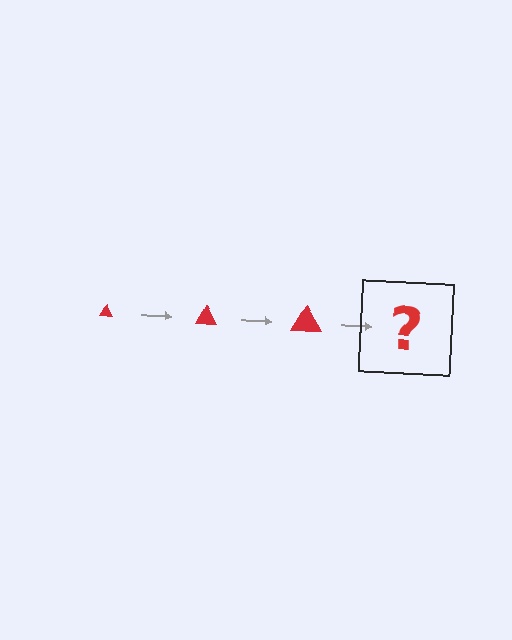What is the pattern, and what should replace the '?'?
The pattern is that the triangle gets progressively larger each step. The '?' should be a red triangle, larger than the previous one.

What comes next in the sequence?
The next element should be a red triangle, larger than the previous one.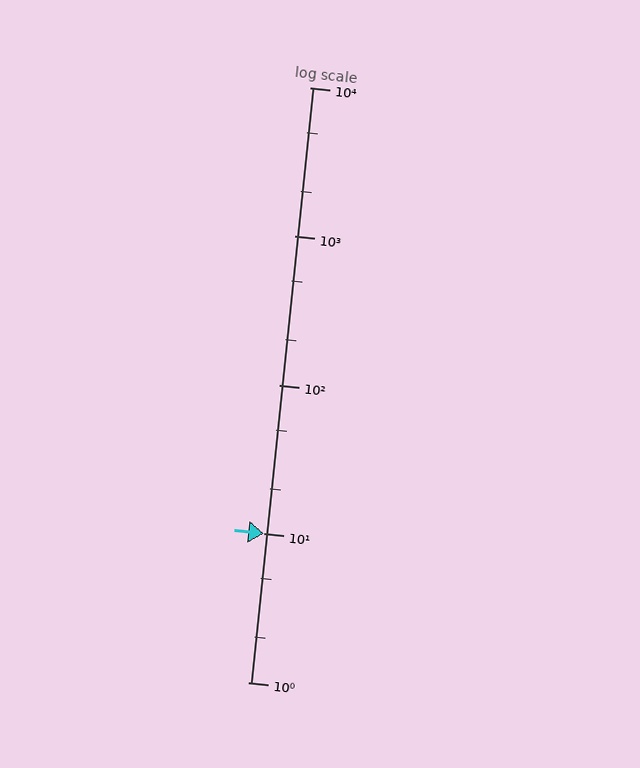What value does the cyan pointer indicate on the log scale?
The pointer indicates approximately 10.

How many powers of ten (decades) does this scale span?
The scale spans 4 decades, from 1 to 10000.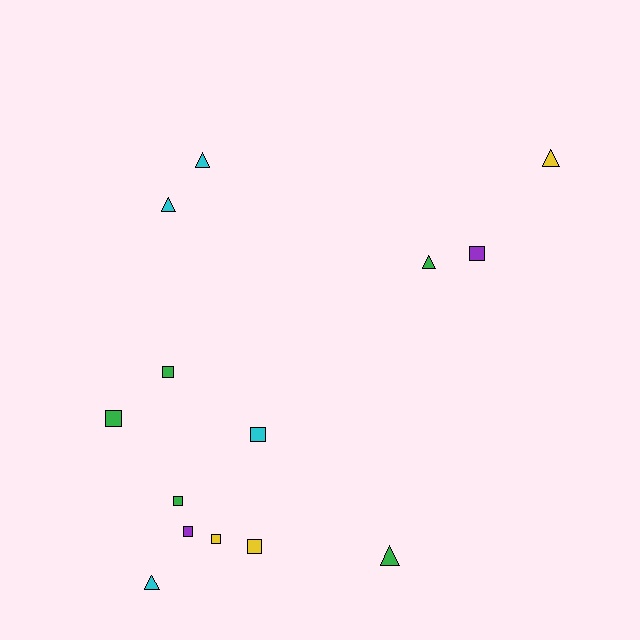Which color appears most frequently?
Green, with 5 objects.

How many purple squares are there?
There are 2 purple squares.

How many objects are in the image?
There are 14 objects.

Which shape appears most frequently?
Square, with 8 objects.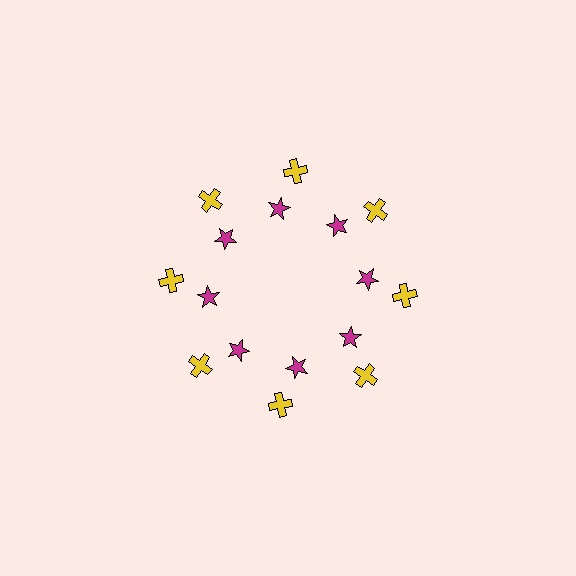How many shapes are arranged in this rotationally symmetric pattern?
There are 16 shapes, arranged in 8 groups of 2.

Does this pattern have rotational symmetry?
Yes, this pattern has 8-fold rotational symmetry. It looks the same after rotating 45 degrees around the center.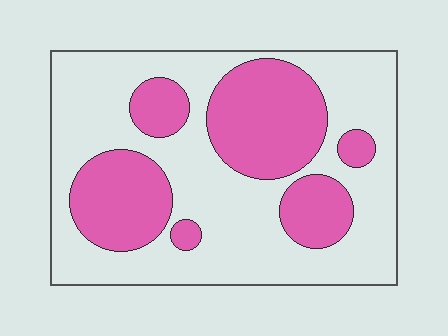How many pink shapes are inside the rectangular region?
6.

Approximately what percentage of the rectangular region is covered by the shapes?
Approximately 35%.